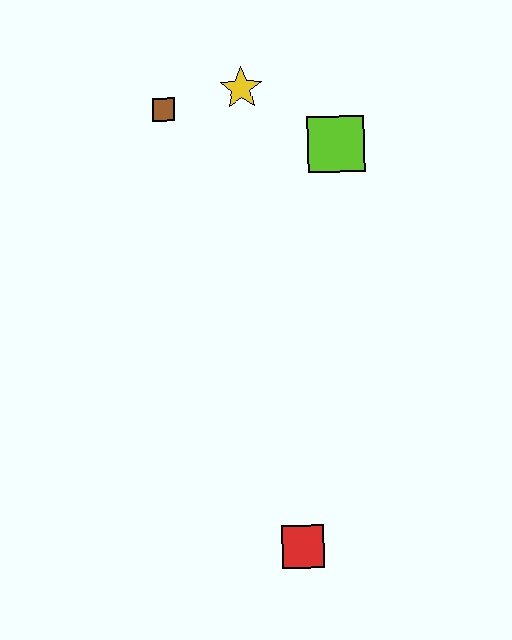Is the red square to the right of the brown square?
Yes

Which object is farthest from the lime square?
The red square is farthest from the lime square.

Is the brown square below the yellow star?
Yes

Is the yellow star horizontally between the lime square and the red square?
No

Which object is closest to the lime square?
The yellow star is closest to the lime square.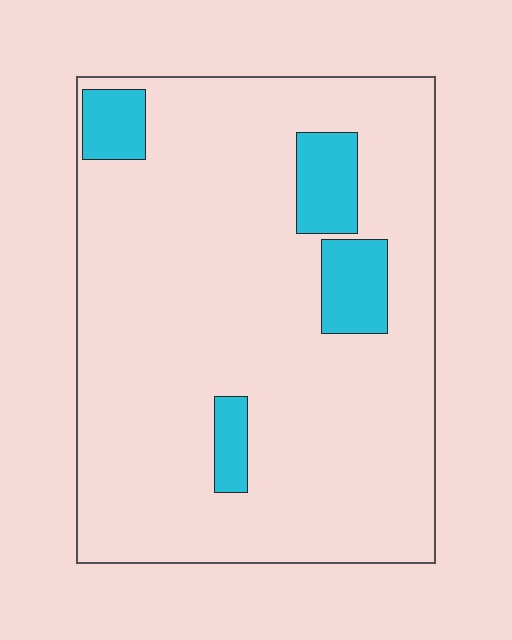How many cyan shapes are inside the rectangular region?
4.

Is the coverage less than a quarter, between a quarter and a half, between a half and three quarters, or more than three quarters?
Less than a quarter.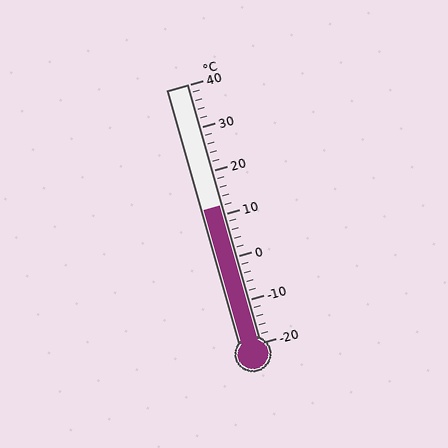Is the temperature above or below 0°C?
The temperature is above 0°C.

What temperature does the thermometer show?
The thermometer shows approximately 12°C.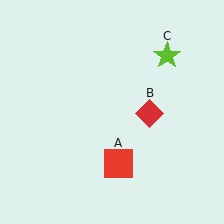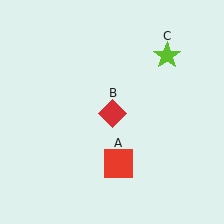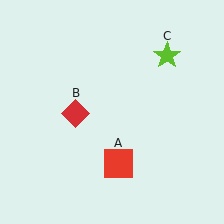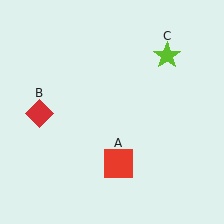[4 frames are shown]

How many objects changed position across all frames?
1 object changed position: red diamond (object B).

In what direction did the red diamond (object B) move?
The red diamond (object B) moved left.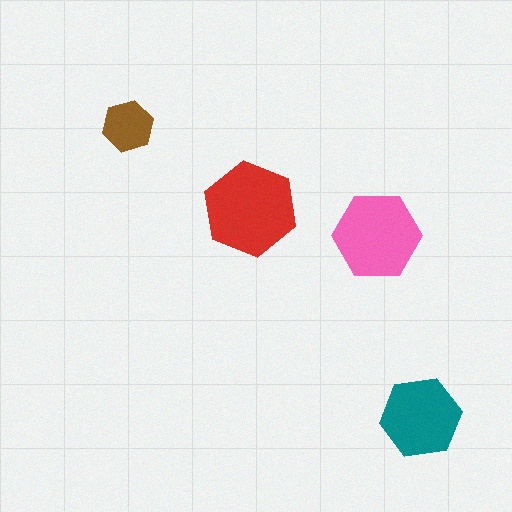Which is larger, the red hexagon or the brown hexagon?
The red one.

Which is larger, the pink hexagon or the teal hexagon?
The pink one.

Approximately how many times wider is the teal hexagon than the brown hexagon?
About 1.5 times wider.